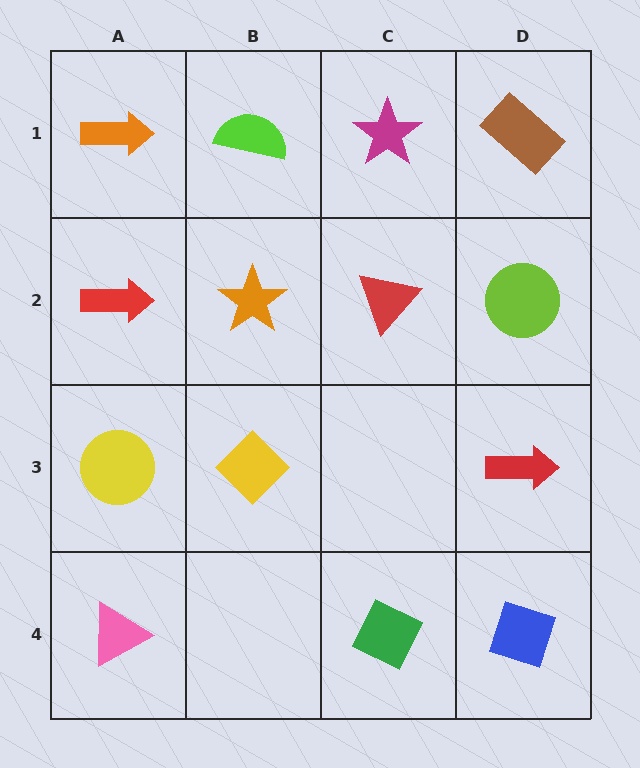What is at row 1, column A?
An orange arrow.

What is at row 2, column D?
A lime circle.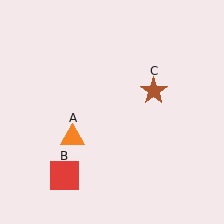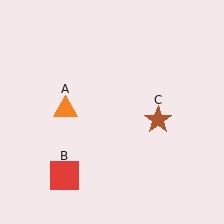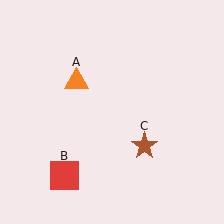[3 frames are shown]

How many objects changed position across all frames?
2 objects changed position: orange triangle (object A), brown star (object C).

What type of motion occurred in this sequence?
The orange triangle (object A), brown star (object C) rotated clockwise around the center of the scene.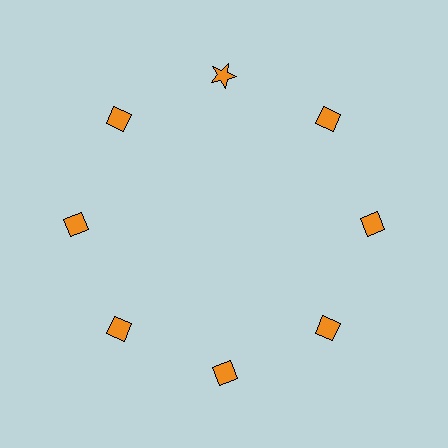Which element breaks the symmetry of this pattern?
The orange star at roughly the 12 o'clock position breaks the symmetry. All other shapes are orange diamonds.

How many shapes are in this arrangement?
There are 8 shapes arranged in a ring pattern.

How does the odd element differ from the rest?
It has a different shape: star instead of diamond.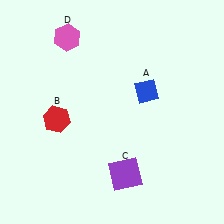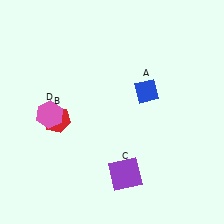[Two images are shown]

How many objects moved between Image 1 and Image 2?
1 object moved between the two images.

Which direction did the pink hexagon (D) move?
The pink hexagon (D) moved down.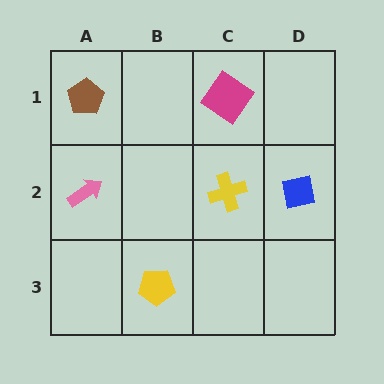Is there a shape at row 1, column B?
No, that cell is empty.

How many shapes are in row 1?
2 shapes.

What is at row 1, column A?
A brown pentagon.